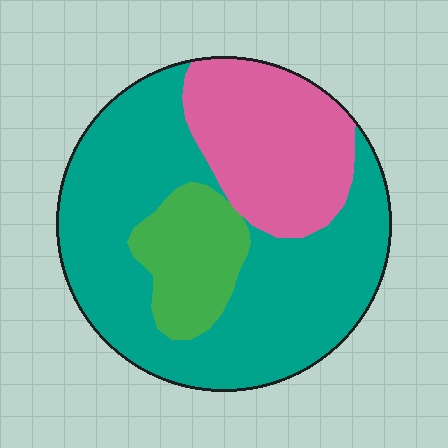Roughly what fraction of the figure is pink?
Pink takes up between a quarter and a half of the figure.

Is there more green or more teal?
Teal.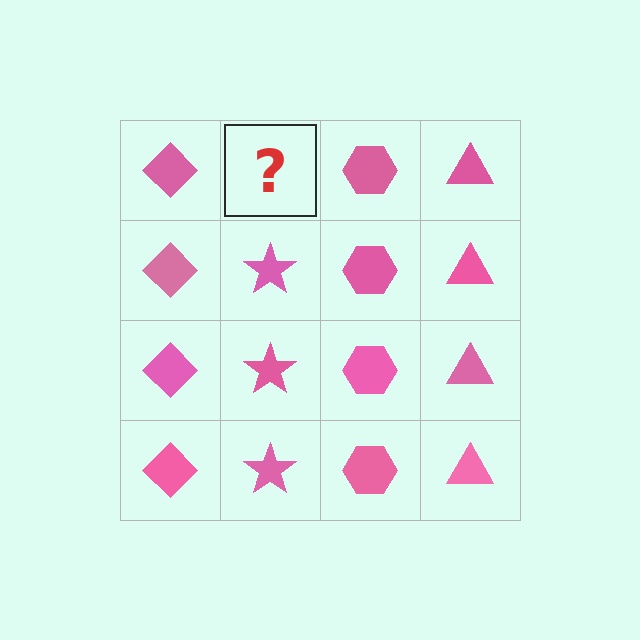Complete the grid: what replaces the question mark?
The question mark should be replaced with a pink star.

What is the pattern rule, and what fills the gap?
The rule is that each column has a consistent shape. The gap should be filled with a pink star.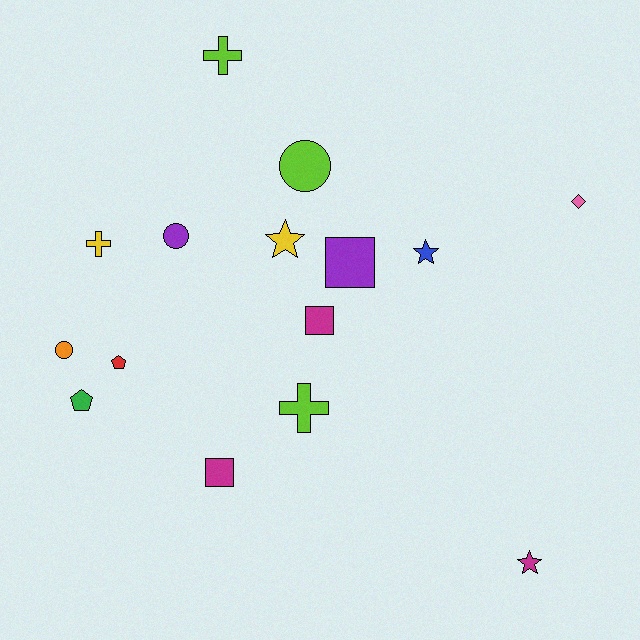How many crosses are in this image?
There are 3 crosses.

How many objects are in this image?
There are 15 objects.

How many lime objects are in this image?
There are 3 lime objects.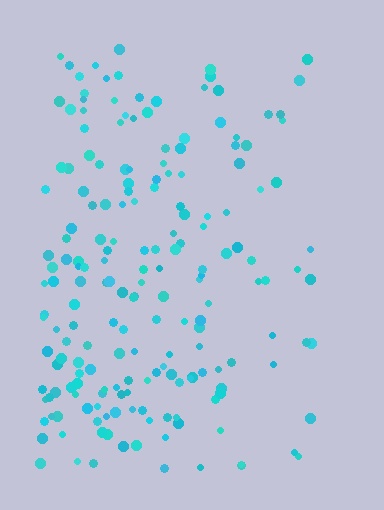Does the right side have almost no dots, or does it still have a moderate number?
Still a moderate number, just noticeably fewer than the left.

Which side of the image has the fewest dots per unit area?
The right.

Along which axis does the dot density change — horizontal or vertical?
Horizontal.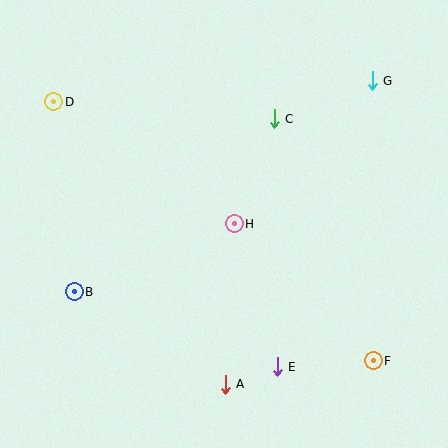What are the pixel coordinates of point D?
Point D is at (54, 102).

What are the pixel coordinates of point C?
Point C is at (274, 119).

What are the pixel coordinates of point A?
Point A is at (225, 384).